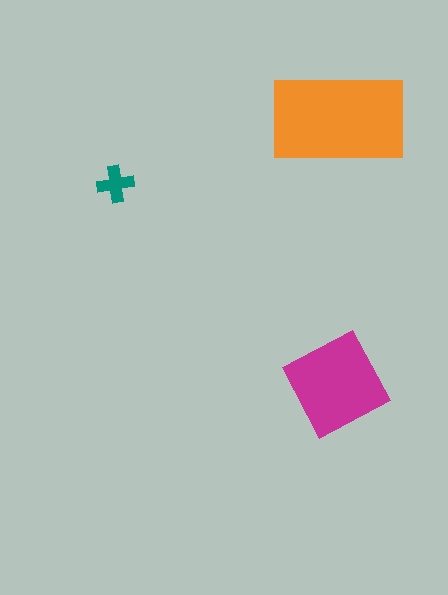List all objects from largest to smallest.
The orange rectangle, the magenta diamond, the teal cross.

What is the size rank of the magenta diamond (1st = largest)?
2nd.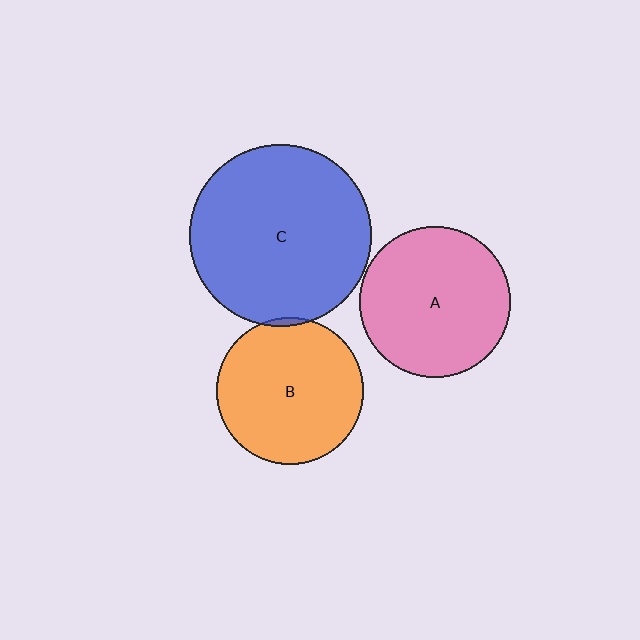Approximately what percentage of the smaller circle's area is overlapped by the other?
Approximately 5%.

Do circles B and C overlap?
Yes.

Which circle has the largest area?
Circle C (blue).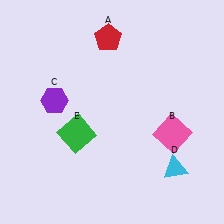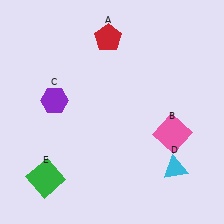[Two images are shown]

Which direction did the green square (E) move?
The green square (E) moved down.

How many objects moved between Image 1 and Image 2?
1 object moved between the two images.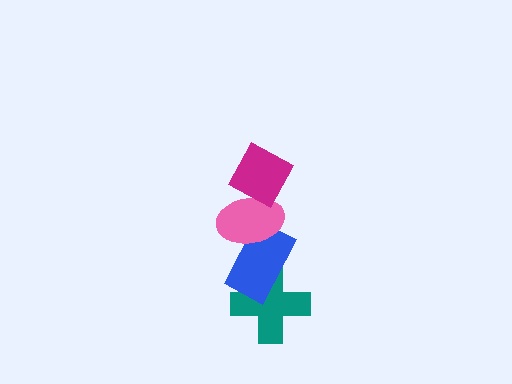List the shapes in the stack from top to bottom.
From top to bottom: the magenta diamond, the pink ellipse, the blue rectangle, the teal cross.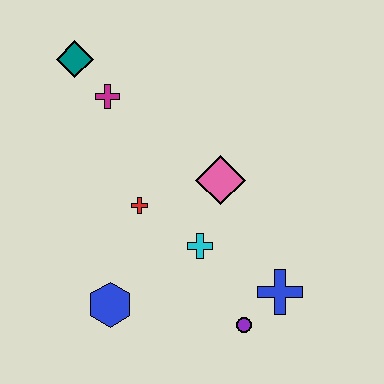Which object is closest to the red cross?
The cyan cross is closest to the red cross.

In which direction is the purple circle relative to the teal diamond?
The purple circle is below the teal diamond.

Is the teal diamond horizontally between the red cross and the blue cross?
No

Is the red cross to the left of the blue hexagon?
No